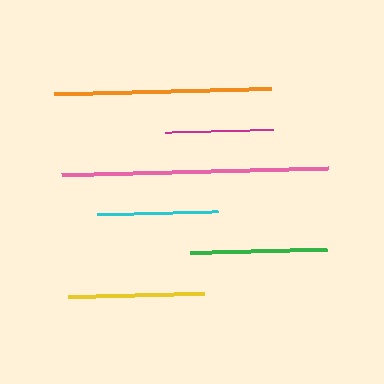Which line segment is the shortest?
The magenta line is the shortest at approximately 108 pixels.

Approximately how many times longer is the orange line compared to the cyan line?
The orange line is approximately 1.8 times the length of the cyan line.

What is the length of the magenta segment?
The magenta segment is approximately 108 pixels long.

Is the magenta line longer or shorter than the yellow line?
The yellow line is longer than the magenta line.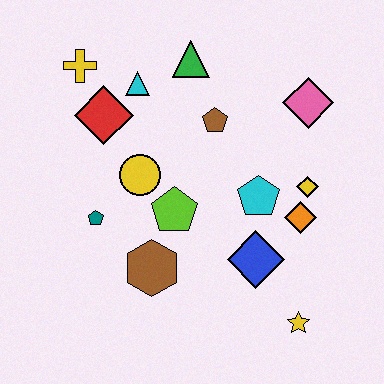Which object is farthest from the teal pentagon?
The pink diamond is farthest from the teal pentagon.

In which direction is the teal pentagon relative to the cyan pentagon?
The teal pentagon is to the left of the cyan pentagon.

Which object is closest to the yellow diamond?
The orange diamond is closest to the yellow diamond.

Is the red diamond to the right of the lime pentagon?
No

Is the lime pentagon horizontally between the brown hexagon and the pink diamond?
Yes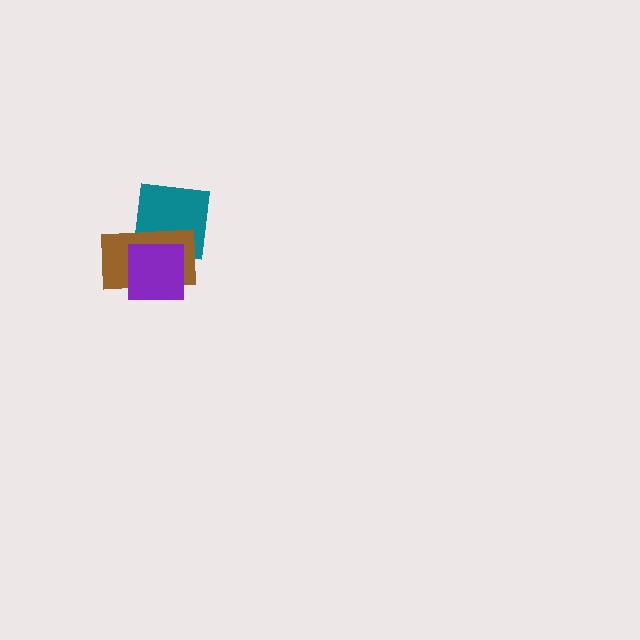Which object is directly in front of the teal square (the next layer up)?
The brown rectangle is directly in front of the teal square.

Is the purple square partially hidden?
No, no other shape covers it.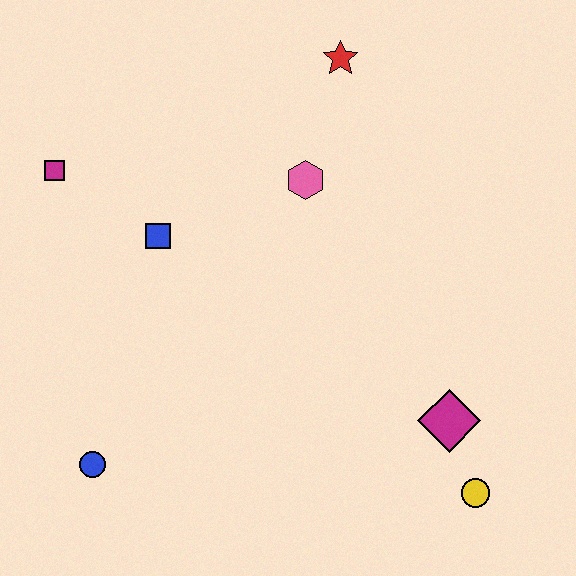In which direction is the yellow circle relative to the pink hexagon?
The yellow circle is below the pink hexagon.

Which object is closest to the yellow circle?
The magenta diamond is closest to the yellow circle.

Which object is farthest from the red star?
The blue circle is farthest from the red star.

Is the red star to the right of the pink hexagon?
Yes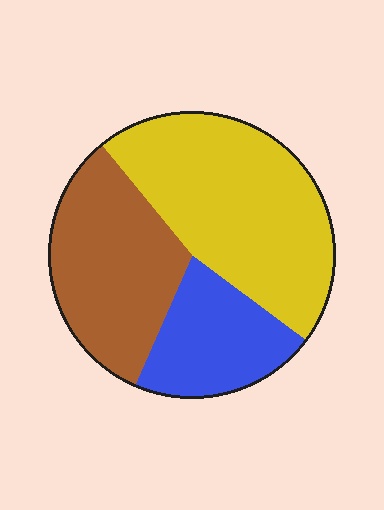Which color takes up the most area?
Yellow, at roughly 45%.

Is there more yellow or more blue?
Yellow.